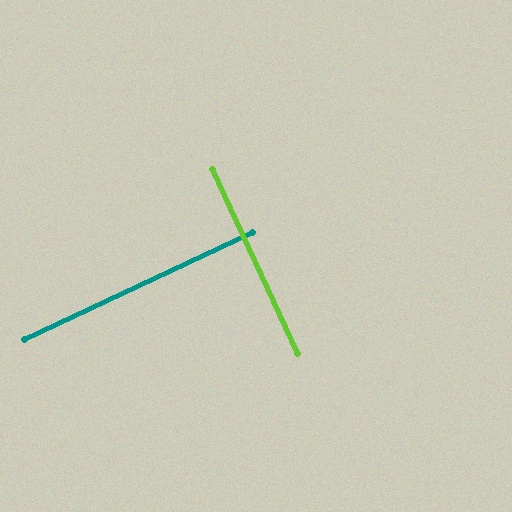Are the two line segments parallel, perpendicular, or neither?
Perpendicular — they meet at approximately 89°.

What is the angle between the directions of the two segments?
Approximately 89 degrees.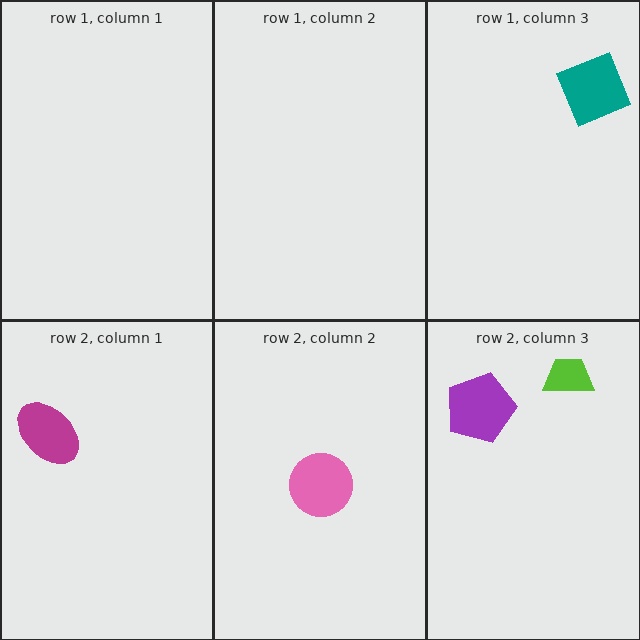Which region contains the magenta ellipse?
The row 2, column 1 region.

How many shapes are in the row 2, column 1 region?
1.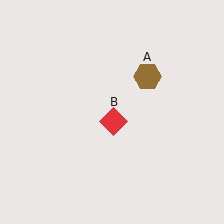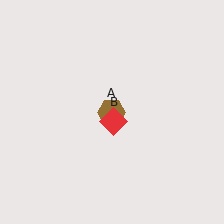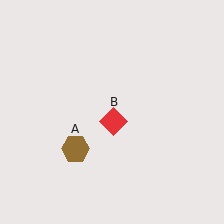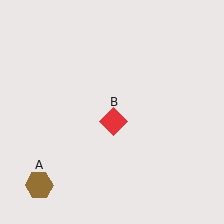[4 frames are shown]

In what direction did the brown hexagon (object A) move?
The brown hexagon (object A) moved down and to the left.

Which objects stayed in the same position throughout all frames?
Red diamond (object B) remained stationary.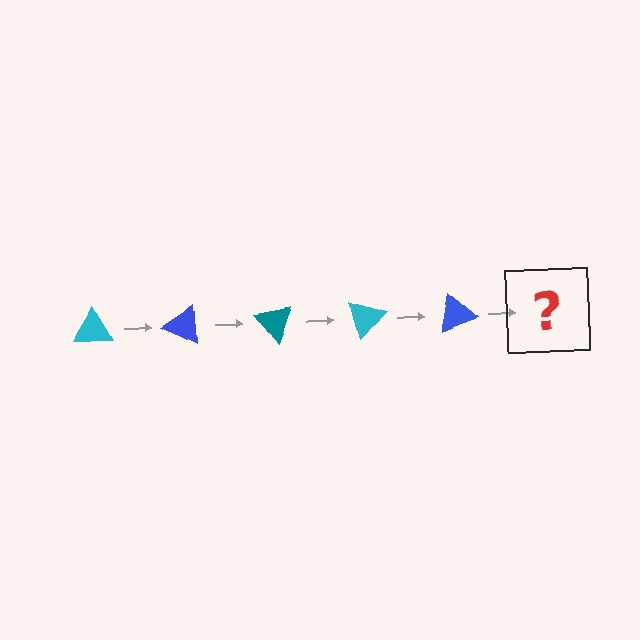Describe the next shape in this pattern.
It should be a teal triangle, rotated 125 degrees from the start.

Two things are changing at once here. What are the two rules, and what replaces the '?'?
The two rules are that it rotates 25 degrees each step and the color cycles through cyan, blue, and teal. The '?' should be a teal triangle, rotated 125 degrees from the start.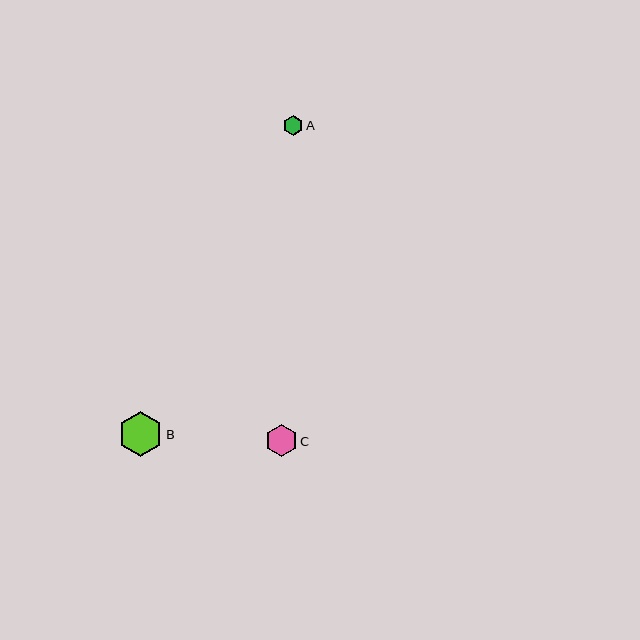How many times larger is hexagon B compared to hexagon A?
Hexagon B is approximately 2.2 times the size of hexagon A.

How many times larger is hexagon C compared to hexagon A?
Hexagon C is approximately 1.6 times the size of hexagon A.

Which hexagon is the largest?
Hexagon B is the largest with a size of approximately 45 pixels.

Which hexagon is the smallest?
Hexagon A is the smallest with a size of approximately 20 pixels.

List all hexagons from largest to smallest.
From largest to smallest: B, C, A.